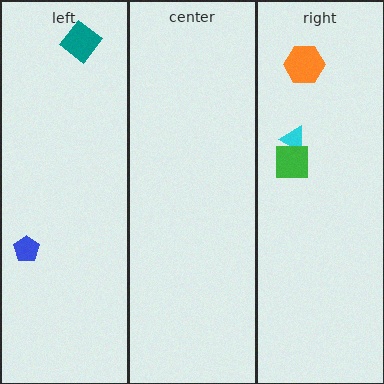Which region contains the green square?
The right region.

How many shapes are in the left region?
2.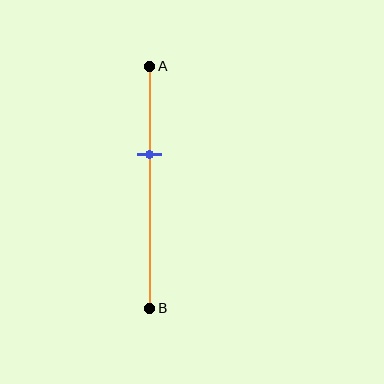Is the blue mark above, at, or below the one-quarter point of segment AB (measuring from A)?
The blue mark is below the one-quarter point of segment AB.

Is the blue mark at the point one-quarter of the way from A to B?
No, the mark is at about 35% from A, not at the 25% one-quarter point.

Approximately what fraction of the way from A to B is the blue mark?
The blue mark is approximately 35% of the way from A to B.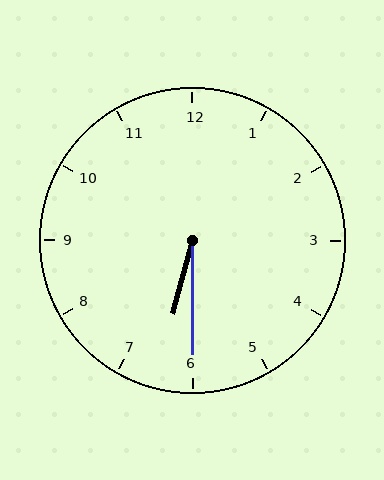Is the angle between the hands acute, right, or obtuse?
It is acute.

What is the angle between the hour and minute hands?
Approximately 15 degrees.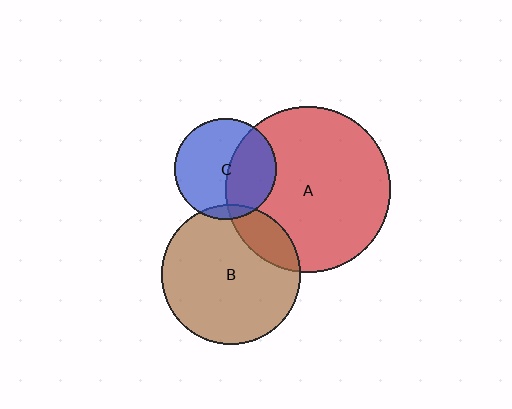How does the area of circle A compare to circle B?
Approximately 1.4 times.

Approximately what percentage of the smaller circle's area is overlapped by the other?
Approximately 40%.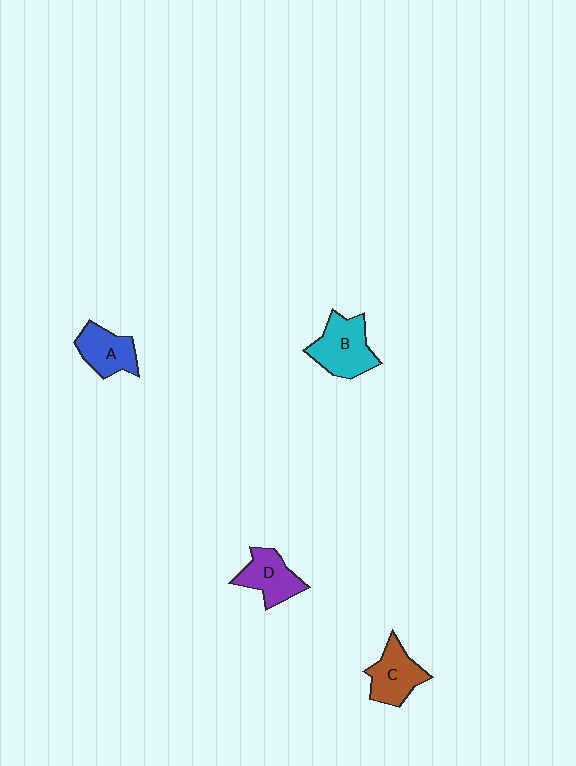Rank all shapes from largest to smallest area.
From largest to smallest: B (cyan), C (brown), D (purple), A (blue).